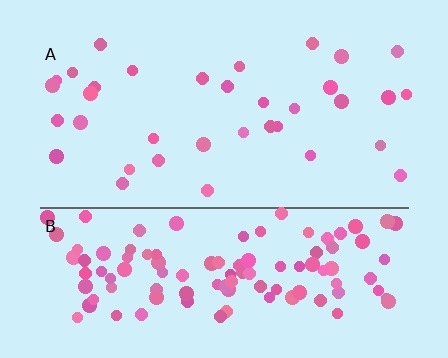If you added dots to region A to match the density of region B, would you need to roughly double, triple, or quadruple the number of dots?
Approximately triple.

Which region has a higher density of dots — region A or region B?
B (the bottom).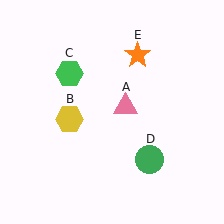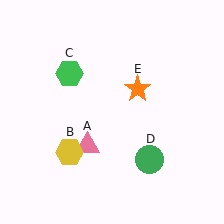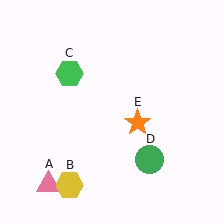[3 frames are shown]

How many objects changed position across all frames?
3 objects changed position: pink triangle (object A), yellow hexagon (object B), orange star (object E).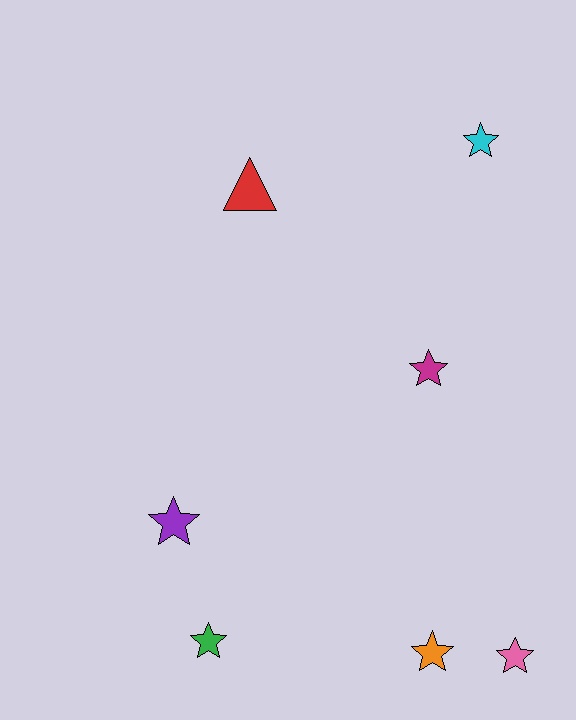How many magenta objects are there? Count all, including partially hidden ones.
There is 1 magenta object.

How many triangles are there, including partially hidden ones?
There is 1 triangle.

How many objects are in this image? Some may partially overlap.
There are 7 objects.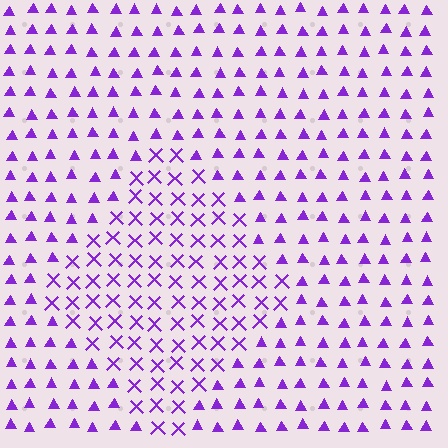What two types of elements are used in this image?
The image uses X marks inside the diamond region and triangles outside it.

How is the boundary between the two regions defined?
The boundary is defined by a change in element shape: X marks inside vs. triangles outside. All elements share the same color and spacing.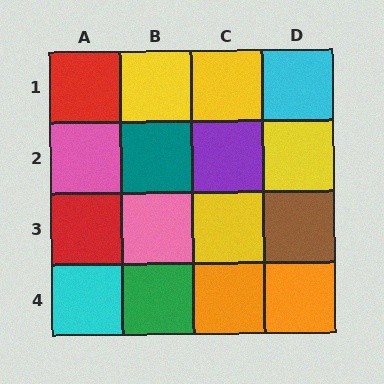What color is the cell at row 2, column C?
Purple.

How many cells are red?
2 cells are red.